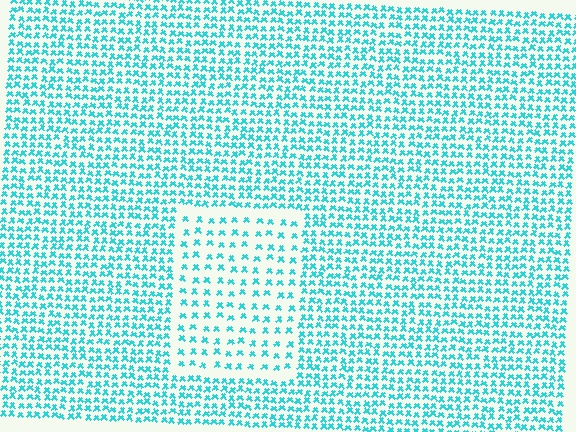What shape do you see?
I see a rectangle.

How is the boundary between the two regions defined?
The boundary is defined by a change in element density (approximately 2.0x ratio). All elements are the same color, size, and shape.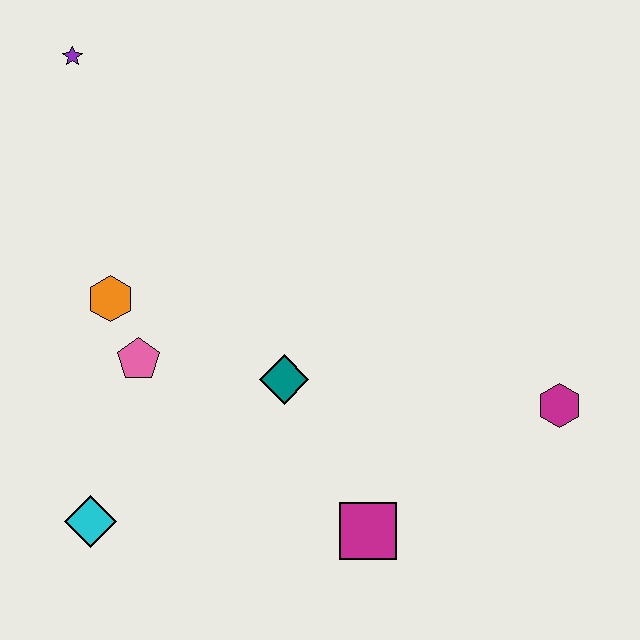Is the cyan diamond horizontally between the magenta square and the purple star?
Yes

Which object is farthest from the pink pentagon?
The magenta hexagon is farthest from the pink pentagon.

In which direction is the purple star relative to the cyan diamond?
The purple star is above the cyan diamond.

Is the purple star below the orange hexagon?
No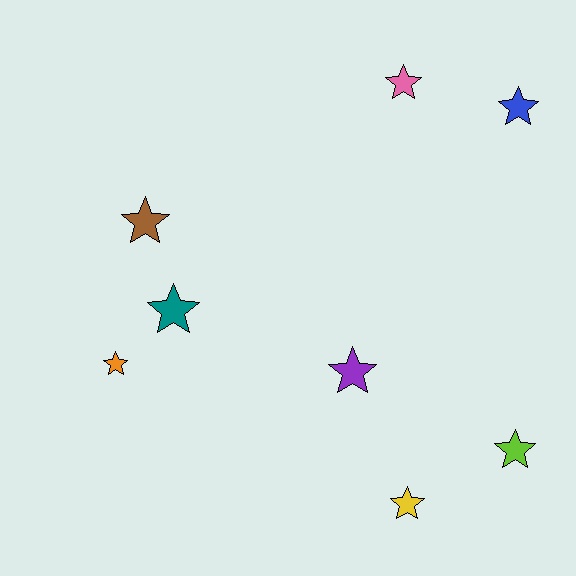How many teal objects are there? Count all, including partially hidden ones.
There is 1 teal object.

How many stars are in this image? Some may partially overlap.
There are 8 stars.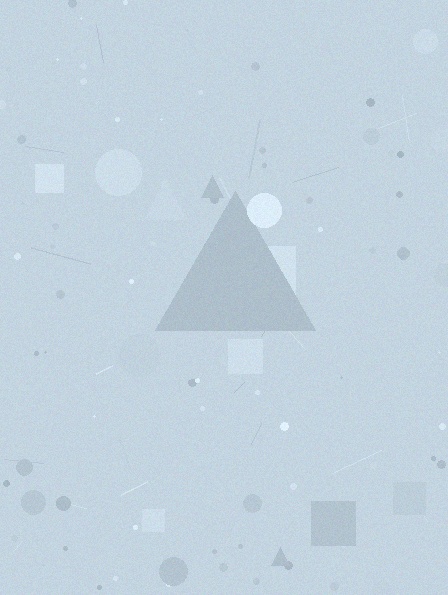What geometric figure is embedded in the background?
A triangle is embedded in the background.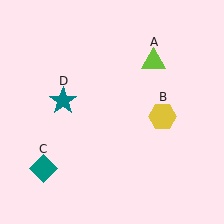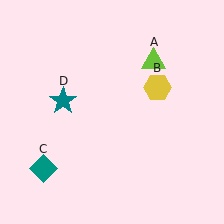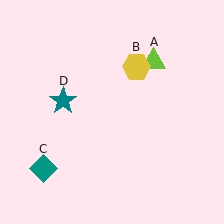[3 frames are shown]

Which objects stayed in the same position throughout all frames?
Lime triangle (object A) and teal diamond (object C) and teal star (object D) remained stationary.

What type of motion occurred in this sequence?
The yellow hexagon (object B) rotated counterclockwise around the center of the scene.